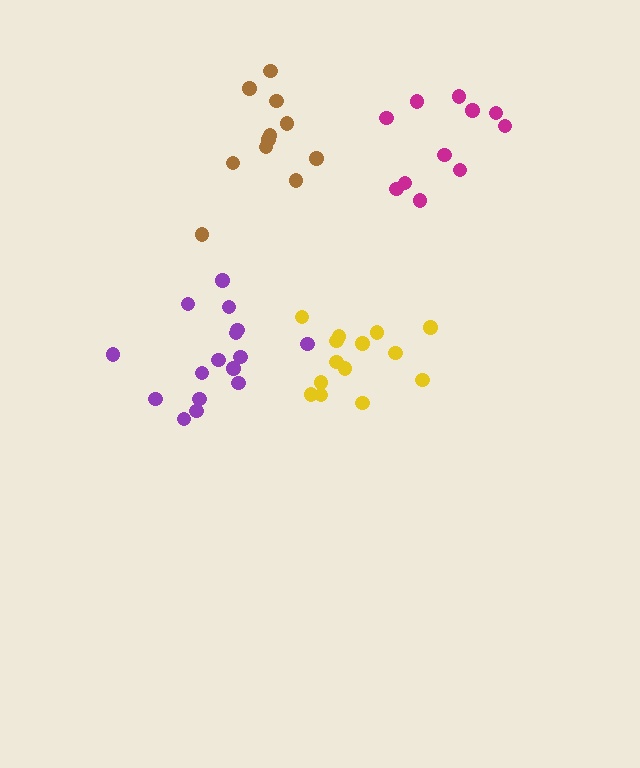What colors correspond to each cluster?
The clusters are colored: brown, yellow, purple, magenta.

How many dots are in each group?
Group 1: 11 dots, Group 2: 14 dots, Group 3: 16 dots, Group 4: 11 dots (52 total).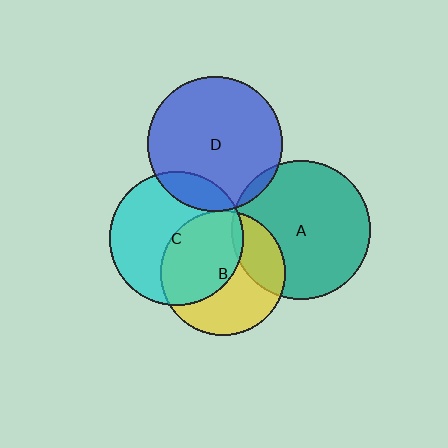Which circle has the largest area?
Circle A (teal).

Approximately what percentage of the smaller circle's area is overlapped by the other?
Approximately 25%.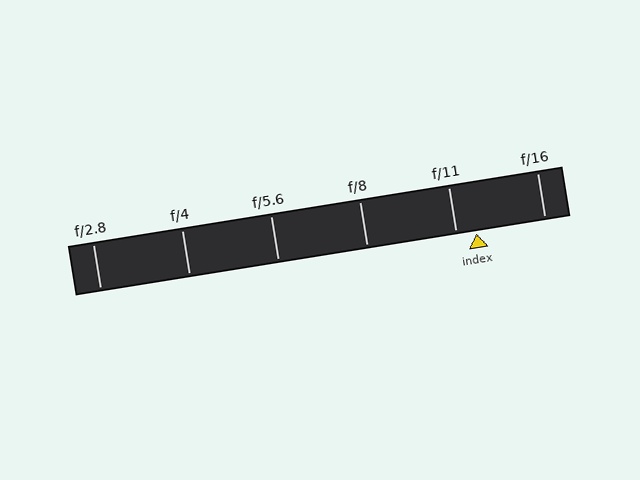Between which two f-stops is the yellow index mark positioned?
The index mark is between f/11 and f/16.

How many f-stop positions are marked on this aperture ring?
There are 6 f-stop positions marked.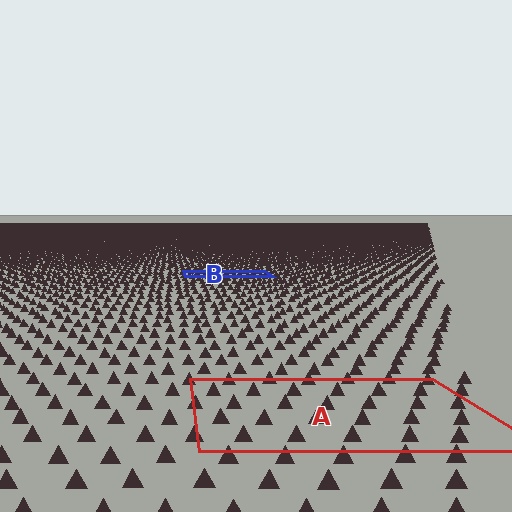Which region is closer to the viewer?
Region A is closer. The texture elements there are larger and more spread out.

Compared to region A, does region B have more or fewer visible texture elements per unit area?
Region B has more texture elements per unit area — they are packed more densely because it is farther away.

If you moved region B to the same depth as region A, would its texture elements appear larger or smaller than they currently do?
They would appear larger. At a closer depth, the same texture elements are projected at a bigger on-screen size.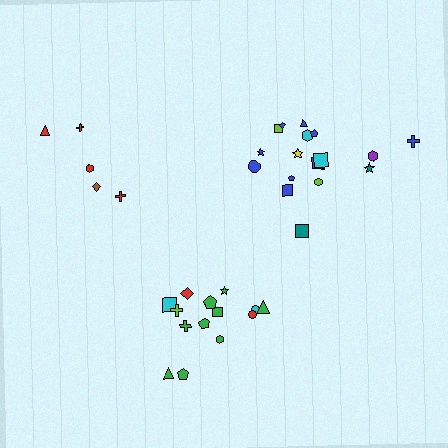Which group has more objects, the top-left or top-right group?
The top-right group.